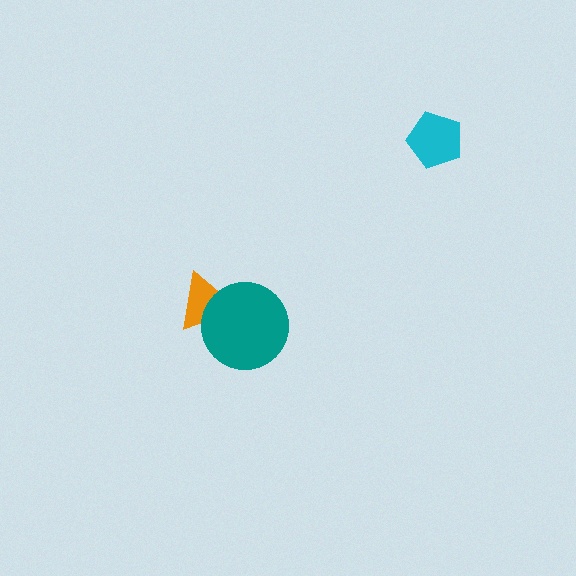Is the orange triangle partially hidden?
Yes, it is partially covered by another shape.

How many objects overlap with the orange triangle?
1 object overlaps with the orange triangle.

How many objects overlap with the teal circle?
1 object overlaps with the teal circle.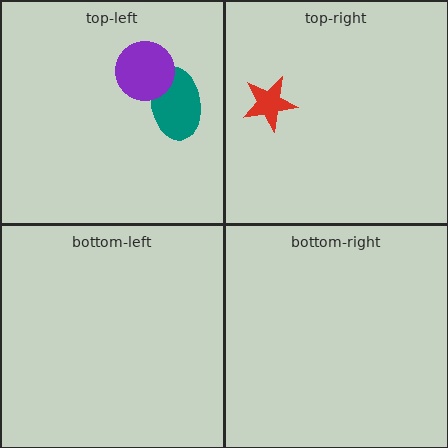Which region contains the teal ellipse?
The top-left region.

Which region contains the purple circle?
The top-left region.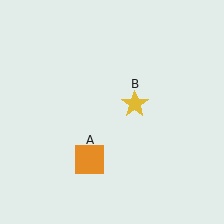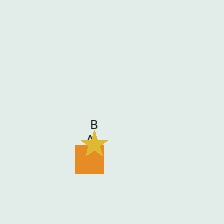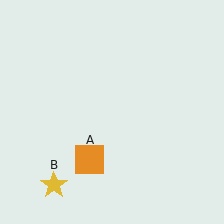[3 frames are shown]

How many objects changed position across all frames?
1 object changed position: yellow star (object B).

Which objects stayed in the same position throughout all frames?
Orange square (object A) remained stationary.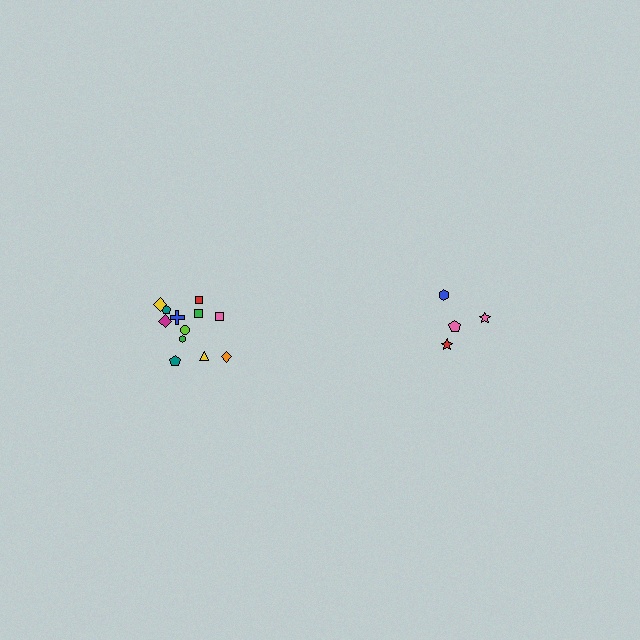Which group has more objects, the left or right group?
The left group.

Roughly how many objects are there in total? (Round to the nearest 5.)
Roughly 15 objects in total.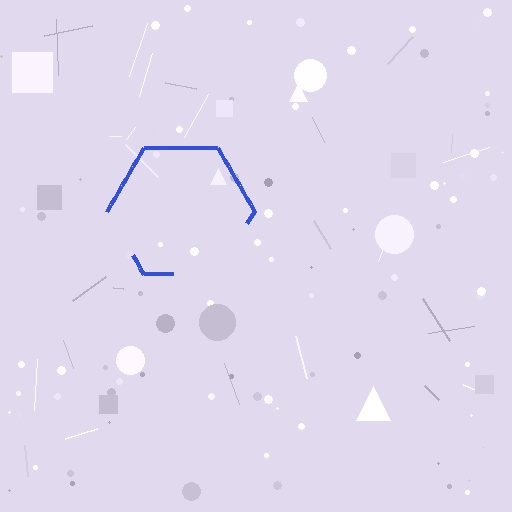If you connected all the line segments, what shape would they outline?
They would outline a hexagon.